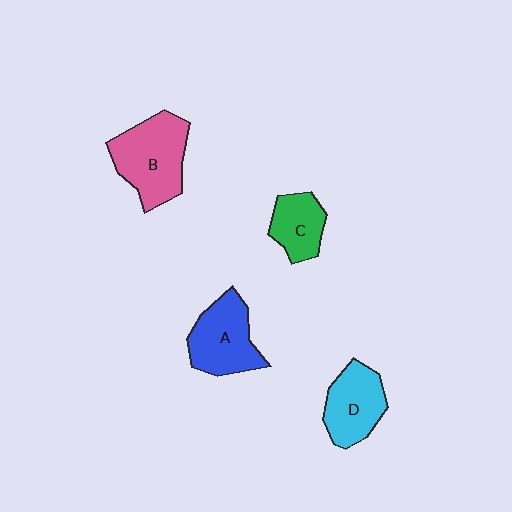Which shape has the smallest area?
Shape C (green).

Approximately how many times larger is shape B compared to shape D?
Approximately 1.3 times.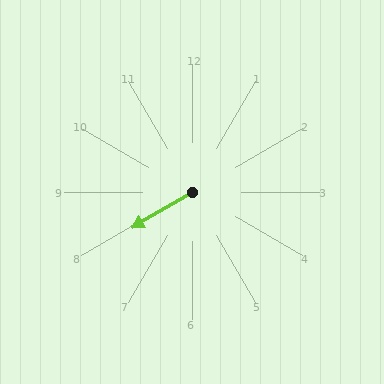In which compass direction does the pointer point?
Southwest.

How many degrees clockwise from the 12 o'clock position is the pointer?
Approximately 239 degrees.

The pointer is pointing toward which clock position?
Roughly 8 o'clock.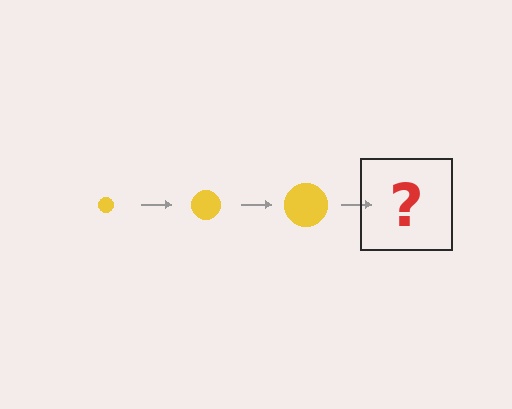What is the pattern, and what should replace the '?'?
The pattern is that the circle gets progressively larger each step. The '?' should be a yellow circle, larger than the previous one.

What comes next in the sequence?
The next element should be a yellow circle, larger than the previous one.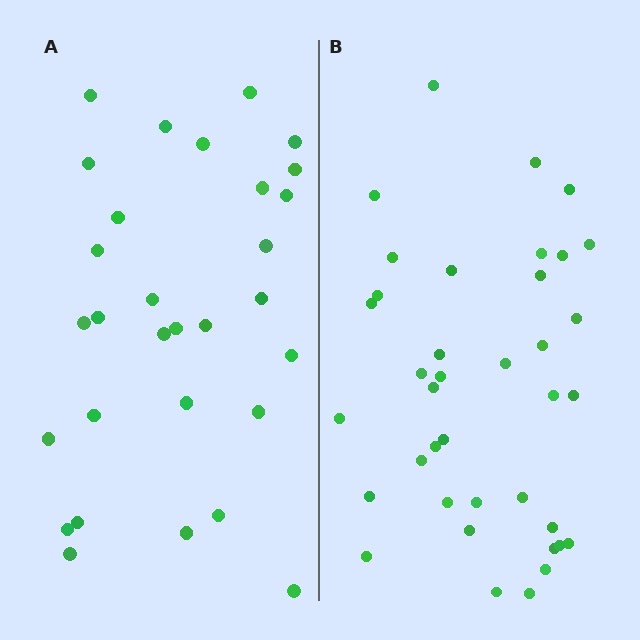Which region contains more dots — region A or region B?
Region B (the right region) has more dots.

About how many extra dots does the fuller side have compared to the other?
Region B has roughly 8 or so more dots than region A.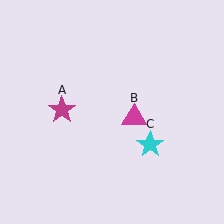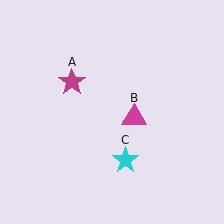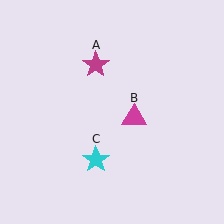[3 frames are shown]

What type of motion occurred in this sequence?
The magenta star (object A), cyan star (object C) rotated clockwise around the center of the scene.